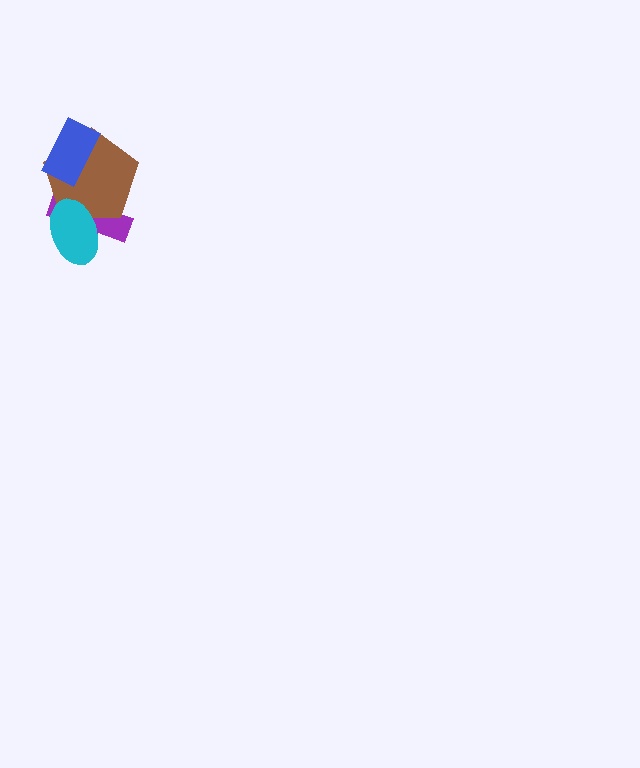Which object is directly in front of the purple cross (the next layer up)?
The brown pentagon is directly in front of the purple cross.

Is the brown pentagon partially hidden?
Yes, it is partially covered by another shape.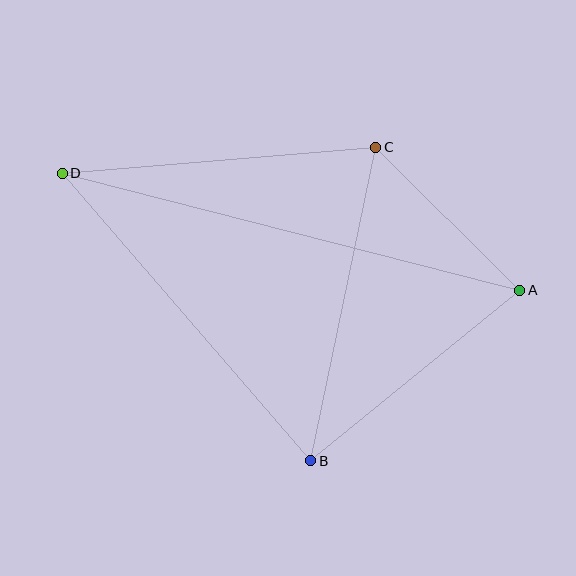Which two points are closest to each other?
Points A and C are closest to each other.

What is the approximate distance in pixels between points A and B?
The distance between A and B is approximately 270 pixels.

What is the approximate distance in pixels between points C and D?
The distance between C and D is approximately 315 pixels.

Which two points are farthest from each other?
Points A and D are farthest from each other.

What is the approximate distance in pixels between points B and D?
The distance between B and D is approximately 380 pixels.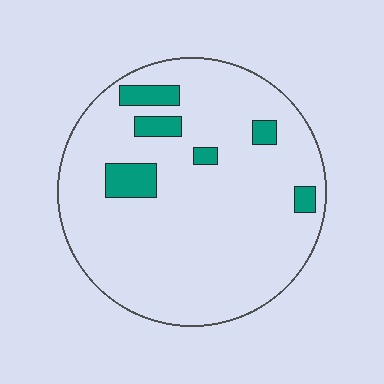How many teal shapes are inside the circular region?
6.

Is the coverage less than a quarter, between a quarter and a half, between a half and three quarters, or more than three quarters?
Less than a quarter.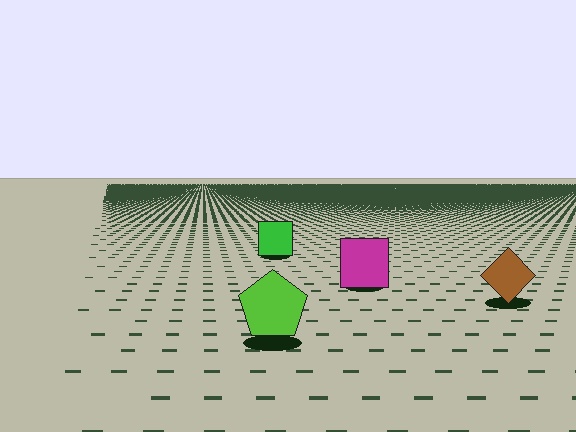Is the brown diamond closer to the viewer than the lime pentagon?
No. The lime pentagon is closer — you can tell from the texture gradient: the ground texture is coarser near it.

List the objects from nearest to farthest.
From nearest to farthest: the lime pentagon, the brown diamond, the magenta square, the green square.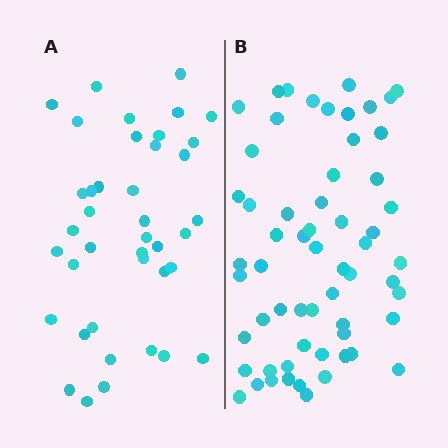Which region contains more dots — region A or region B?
Region B (the right region) has more dots.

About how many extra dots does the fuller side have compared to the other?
Region B has approximately 20 more dots than region A.